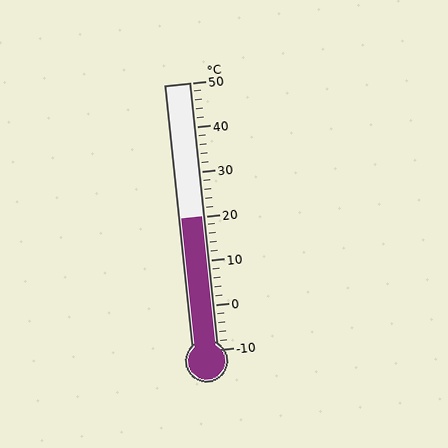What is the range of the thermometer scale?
The thermometer scale ranges from -10°C to 50°C.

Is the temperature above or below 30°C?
The temperature is below 30°C.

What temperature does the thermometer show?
The thermometer shows approximately 20°C.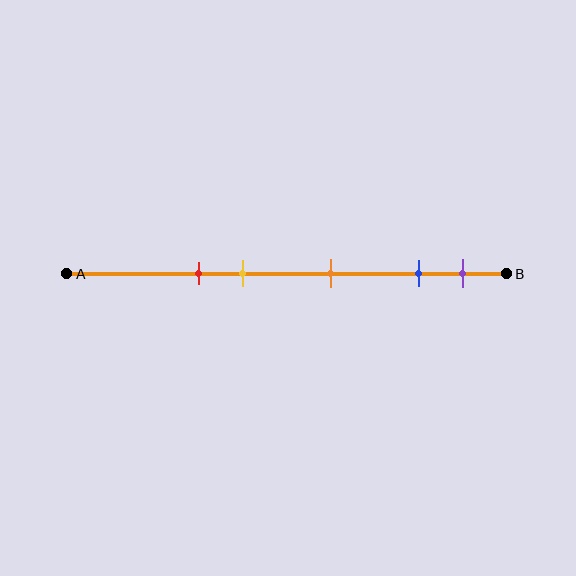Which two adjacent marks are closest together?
The blue and purple marks are the closest adjacent pair.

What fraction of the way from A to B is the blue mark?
The blue mark is approximately 80% (0.8) of the way from A to B.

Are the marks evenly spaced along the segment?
No, the marks are not evenly spaced.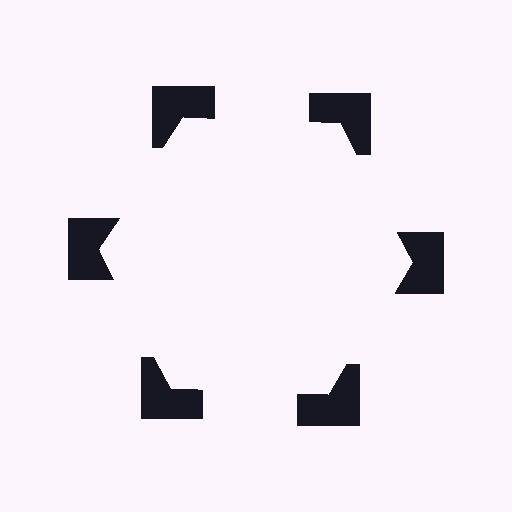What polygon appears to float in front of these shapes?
An illusory hexagon — its edges are inferred from the aligned wedge cuts in the notched squares, not physically drawn.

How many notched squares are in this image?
There are 6 — one at each vertex of the illusory hexagon.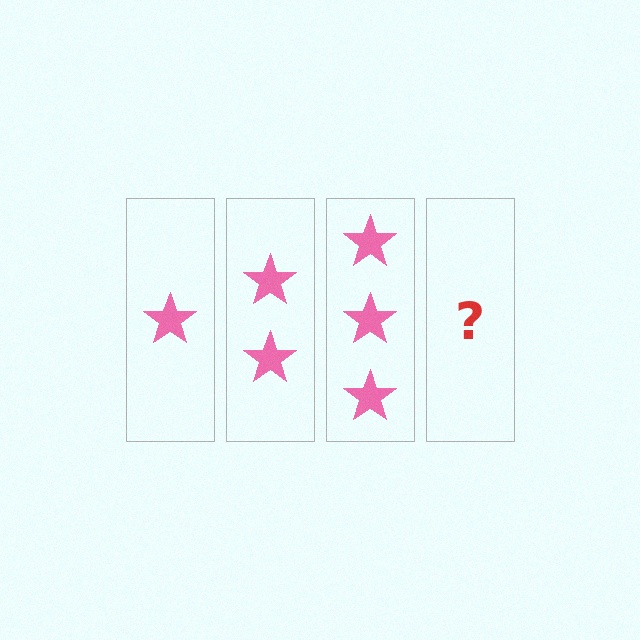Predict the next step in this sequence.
The next step is 4 stars.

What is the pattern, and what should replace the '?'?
The pattern is that each step adds one more star. The '?' should be 4 stars.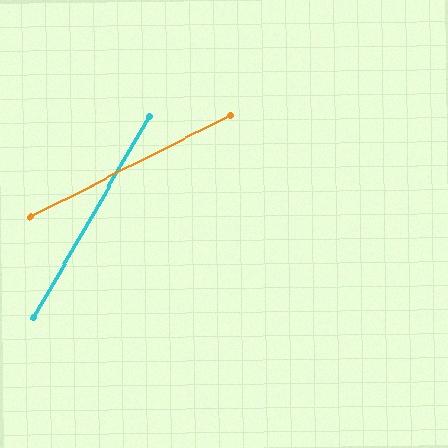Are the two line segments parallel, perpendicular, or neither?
Neither parallel nor perpendicular — they differ by about 33°.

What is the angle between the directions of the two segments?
Approximately 33 degrees.